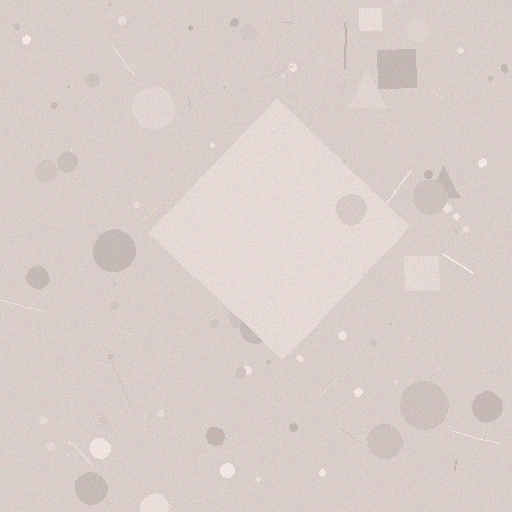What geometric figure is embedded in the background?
A diamond is embedded in the background.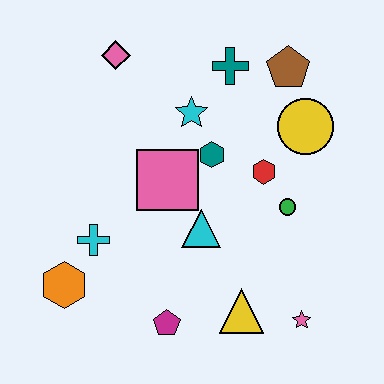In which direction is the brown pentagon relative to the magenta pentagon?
The brown pentagon is above the magenta pentagon.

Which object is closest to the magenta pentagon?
The yellow triangle is closest to the magenta pentagon.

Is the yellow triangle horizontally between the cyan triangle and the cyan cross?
No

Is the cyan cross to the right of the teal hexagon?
No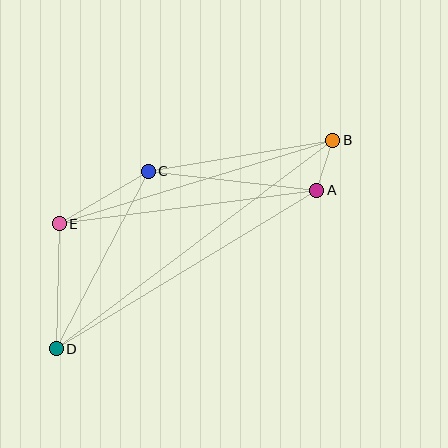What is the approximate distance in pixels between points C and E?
The distance between C and E is approximately 103 pixels.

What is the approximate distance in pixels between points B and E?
The distance between B and E is approximately 286 pixels.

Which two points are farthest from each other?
Points B and D are farthest from each other.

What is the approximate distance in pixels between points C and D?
The distance between C and D is approximately 200 pixels.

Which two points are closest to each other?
Points A and B are closest to each other.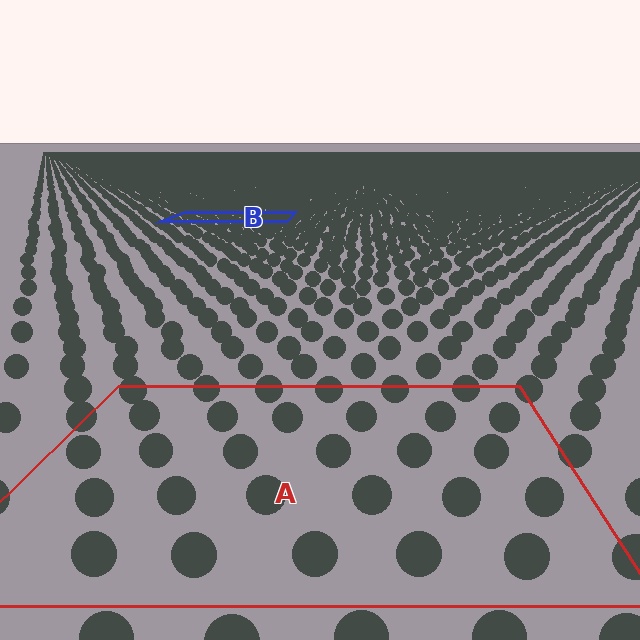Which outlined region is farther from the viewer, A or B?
Region B is farther from the viewer — the texture elements inside it appear smaller and more densely packed.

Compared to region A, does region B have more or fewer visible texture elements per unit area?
Region B has more texture elements per unit area — they are packed more densely because it is farther away.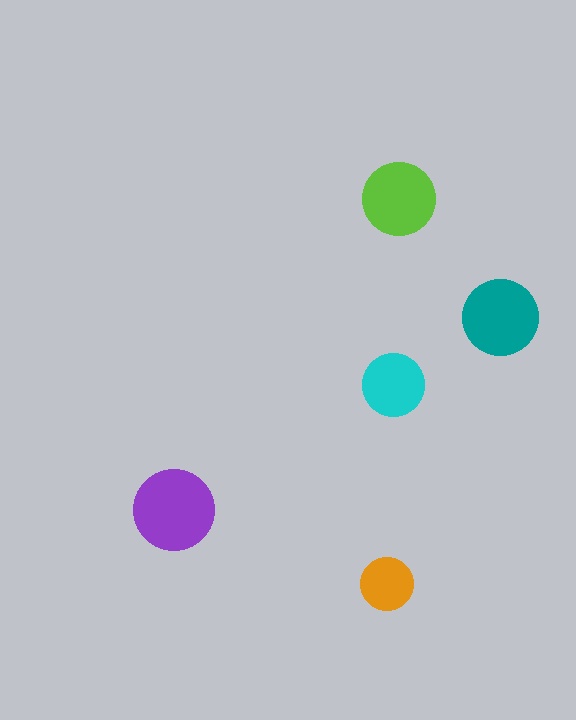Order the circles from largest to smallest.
the purple one, the teal one, the lime one, the cyan one, the orange one.